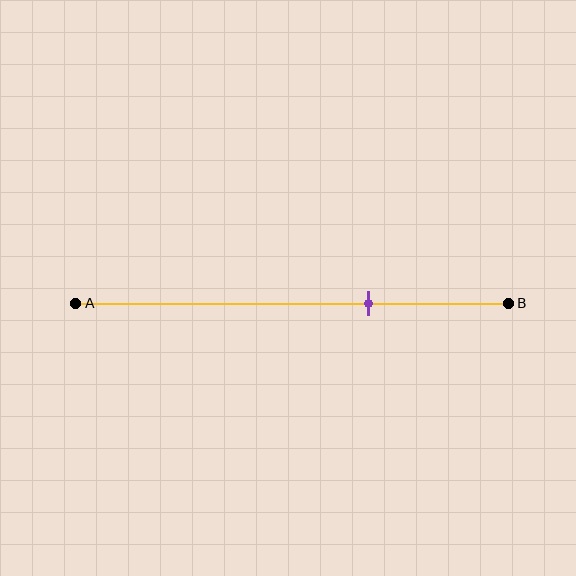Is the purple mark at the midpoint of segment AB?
No, the mark is at about 70% from A, not at the 50% midpoint.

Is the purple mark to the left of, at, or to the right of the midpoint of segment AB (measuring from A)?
The purple mark is to the right of the midpoint of segment AB.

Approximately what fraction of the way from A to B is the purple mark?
The purple mark is approximately 70% of the way from A to B.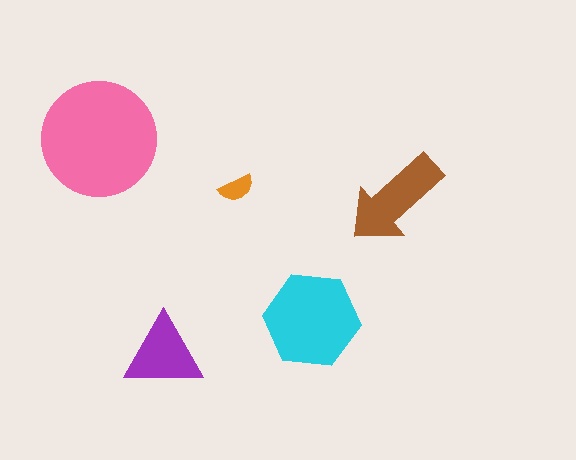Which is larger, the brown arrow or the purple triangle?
The brown arrow.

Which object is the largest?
The pink circle.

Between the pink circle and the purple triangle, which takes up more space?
The pink circle.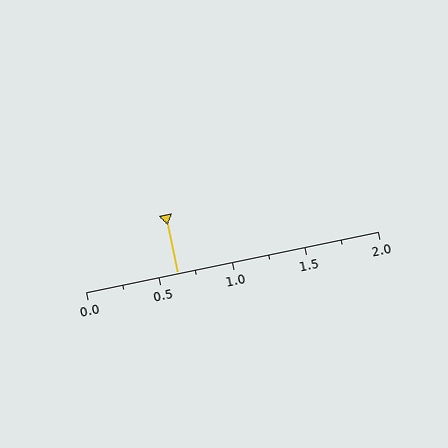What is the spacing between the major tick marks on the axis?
The major ticks are spaced 0.5 apart.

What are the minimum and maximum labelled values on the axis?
The axis runs from 0.0 to 2.0.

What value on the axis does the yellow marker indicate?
The marker indicates approximately 0.62.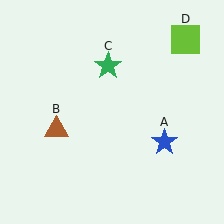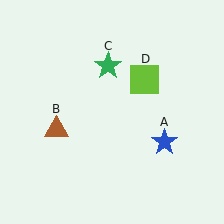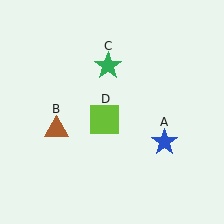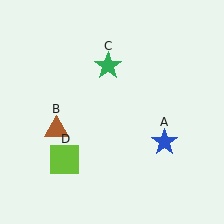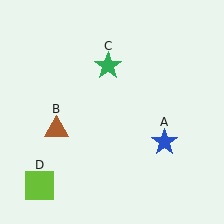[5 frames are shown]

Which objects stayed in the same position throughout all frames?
Blue star (object A) and brown triangle (object B) and green star (object C) remained stationary.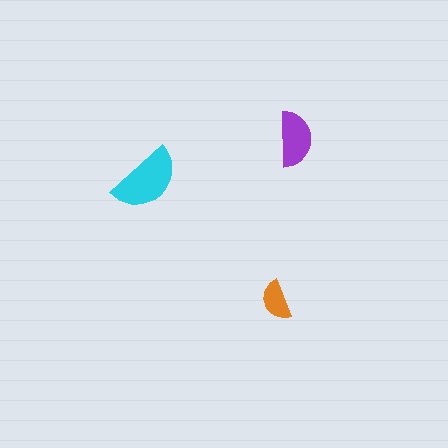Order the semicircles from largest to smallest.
the cyan one, the purple one, the orange one.